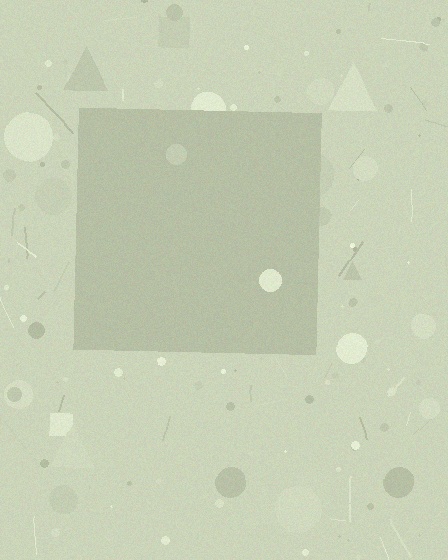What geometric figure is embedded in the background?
A square is embedded in the background.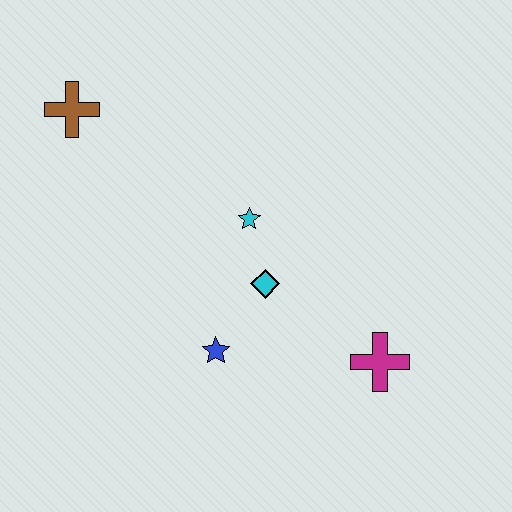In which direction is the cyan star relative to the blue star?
The cyan star is above the blue star.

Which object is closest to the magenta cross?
The cyan diamond is closest to the magenta cross.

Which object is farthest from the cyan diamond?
The brown cross is farthest from the cyan diamond.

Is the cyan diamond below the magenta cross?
No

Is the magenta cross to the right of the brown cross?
Yes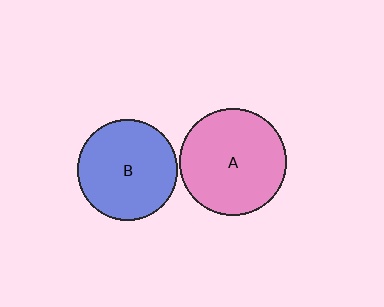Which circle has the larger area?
Circle A (pink).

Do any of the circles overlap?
No, none of the circles overlap.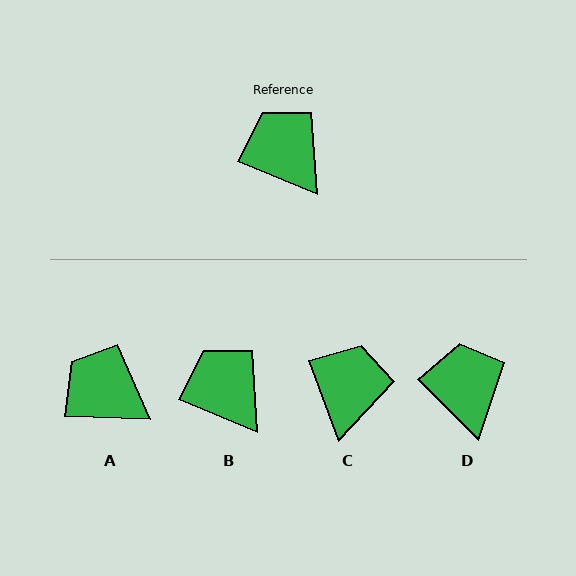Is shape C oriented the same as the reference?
No, it is off by about 47 degrees.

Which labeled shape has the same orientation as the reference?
B.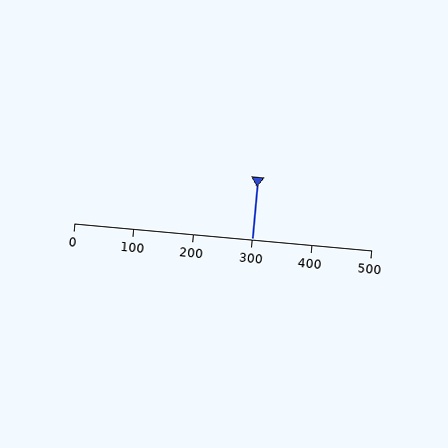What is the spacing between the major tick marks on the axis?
The major ticks are spaced 100 apart.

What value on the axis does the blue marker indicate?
The marker indicates approximately 300.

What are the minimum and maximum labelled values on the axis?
The axis runs from 0 to 500.